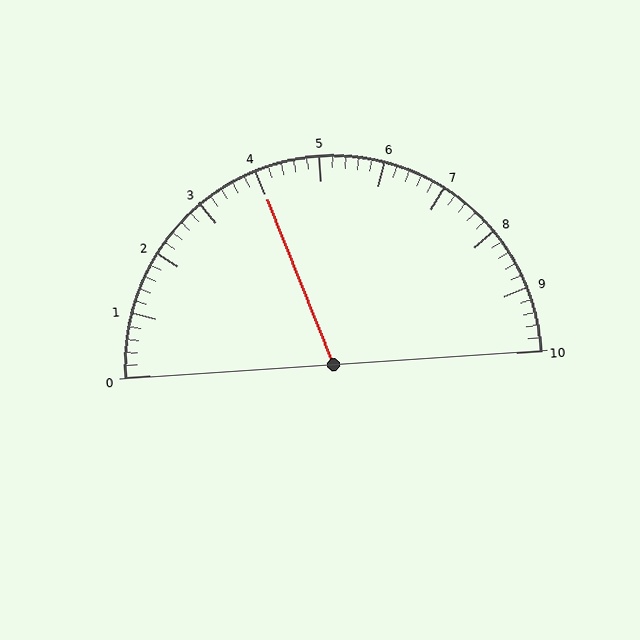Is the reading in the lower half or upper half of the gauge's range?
The reading is in the lower half of the range (0 to 10).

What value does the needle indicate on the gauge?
The needle indicates approximately 4.0.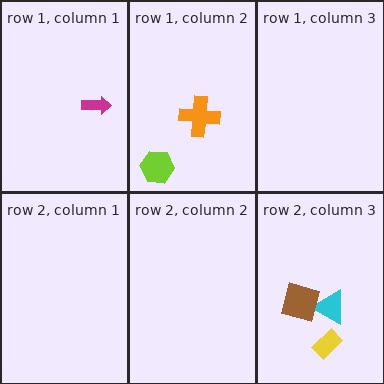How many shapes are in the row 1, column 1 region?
1.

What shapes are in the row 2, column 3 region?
The cyan triangle, the yellow rectangle, the brown diamond.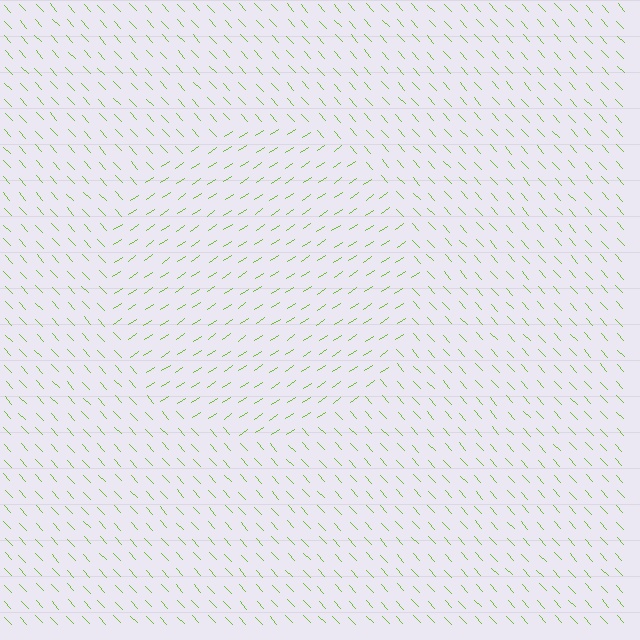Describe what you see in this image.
The image is filled with small lime line segments. A circle region in the image has lines oriented differently from the surrounding lines, creating a visible texture boundary.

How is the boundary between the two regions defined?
The boundary is defined purely by a change in line orientation (approximately 81 degrees difference). All lines are the same color and thickness.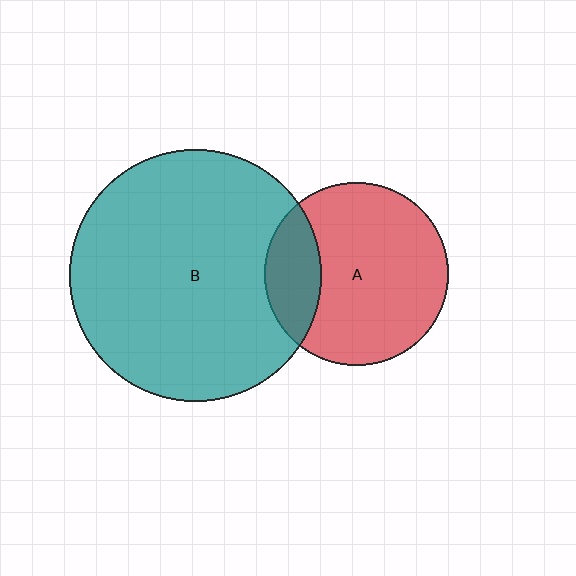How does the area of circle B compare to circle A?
Approximately 1.9 times.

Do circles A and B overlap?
Yes.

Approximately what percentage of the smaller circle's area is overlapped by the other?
Approximately 20%.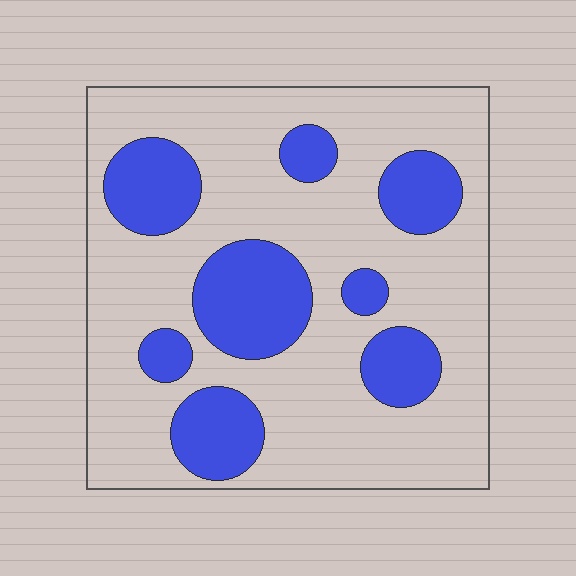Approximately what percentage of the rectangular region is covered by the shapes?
Approximately 25%.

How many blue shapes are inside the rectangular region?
8.